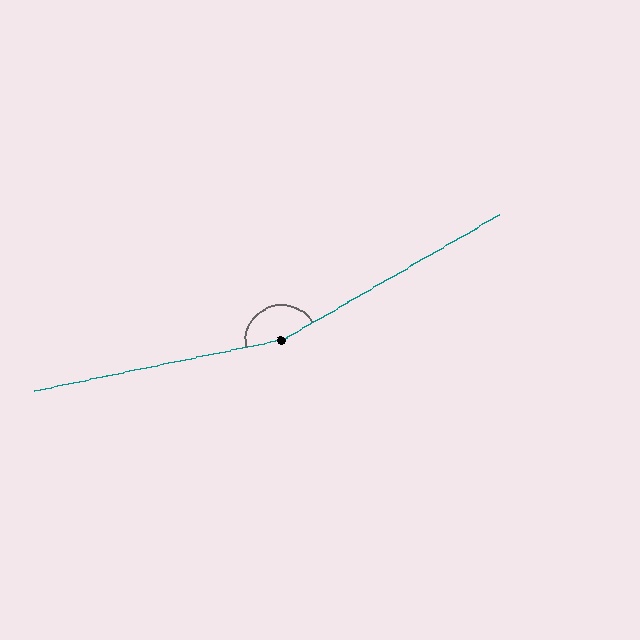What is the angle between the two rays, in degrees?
Approximately 162 degrees.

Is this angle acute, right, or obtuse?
It is obtuse.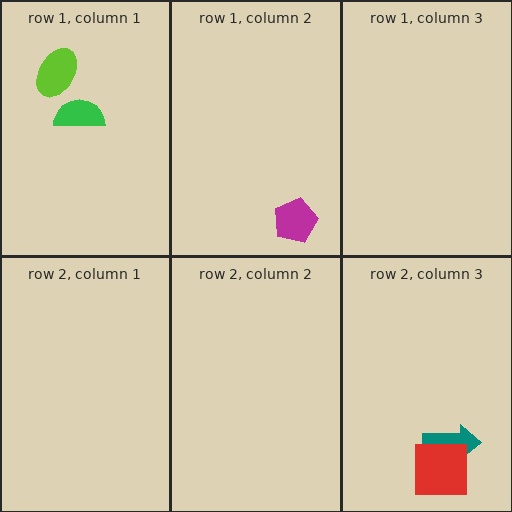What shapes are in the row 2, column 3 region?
The teal arrow, the red square.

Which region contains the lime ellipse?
The row 1, column 1 region.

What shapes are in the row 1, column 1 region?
The lime ellipse, the green semicircle.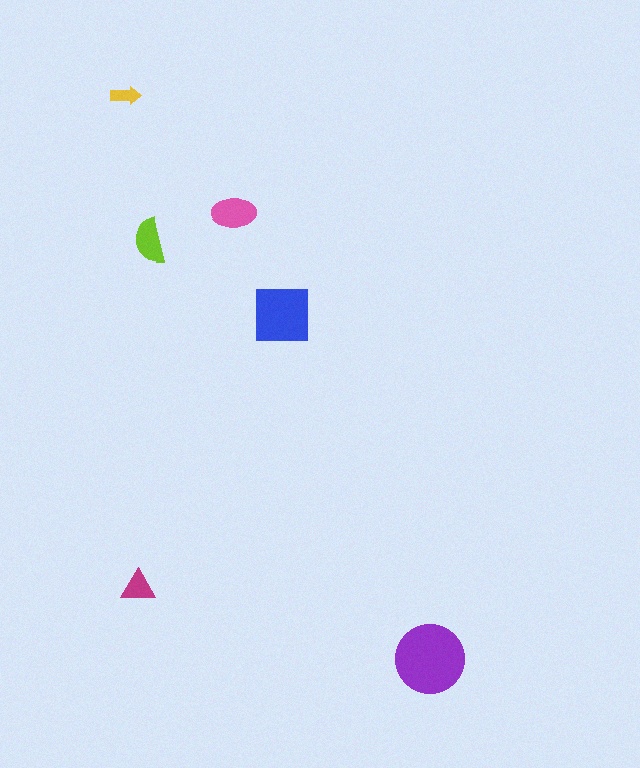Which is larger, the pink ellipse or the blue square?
The blue square.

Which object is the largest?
The purple circle.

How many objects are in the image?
There are 6 objects in the image.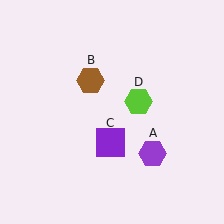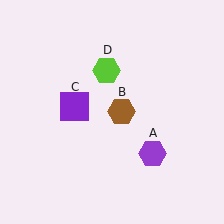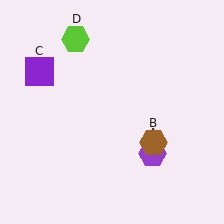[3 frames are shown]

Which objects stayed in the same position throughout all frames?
Purple hexagon (object A) remained stationary.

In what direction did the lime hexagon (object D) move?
The lime hexagon (object D) moved up and to the left.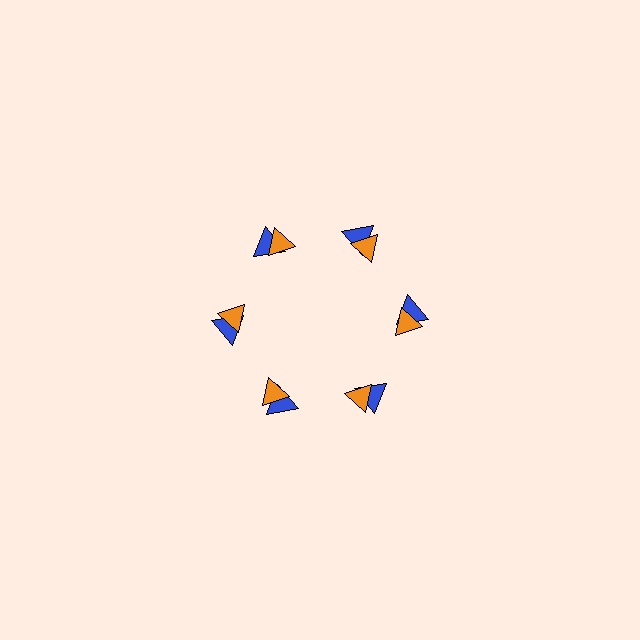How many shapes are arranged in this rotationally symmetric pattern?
There are 12 shapes, arranged in 6 groups of 2.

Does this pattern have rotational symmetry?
Yes, this pattern has 6-fold rotational symmetry. It looks the same after rotating 60 degrees around the center.